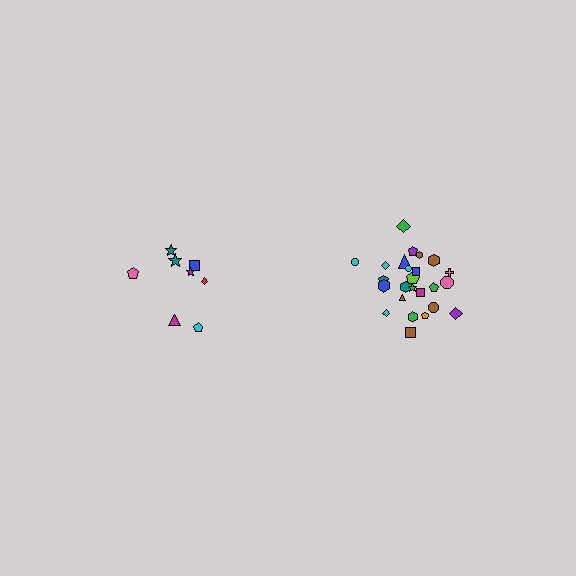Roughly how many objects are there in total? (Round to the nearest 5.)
Roughly 35 objects in total.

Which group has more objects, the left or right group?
The right group.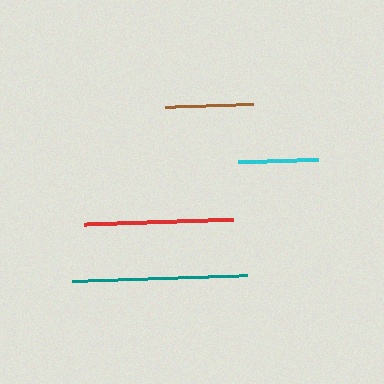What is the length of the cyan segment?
The cyan segment is approximately 80 pixels long.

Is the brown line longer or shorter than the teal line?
The teal line is longer than the brown line.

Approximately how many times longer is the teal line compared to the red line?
The teal line is approximately 1.2 times the length of the red line.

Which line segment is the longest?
The teal line is the longest at approximately 175 pixels.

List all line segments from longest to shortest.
From longest to shortest: teal, red, brown, cyan.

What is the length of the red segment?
The red segment is approximately 148 pixels long.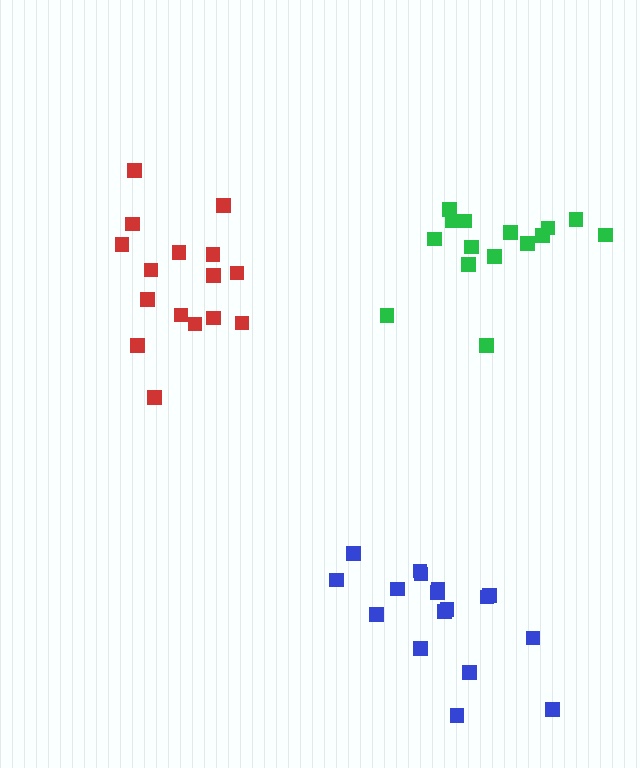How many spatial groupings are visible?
There are 3 spatial groupings.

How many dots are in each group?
Group 1: 17 dots, Group 2: 16 dots, Group 3: 15 dots (48 total).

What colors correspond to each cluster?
The clusters are colored: blue, red, green.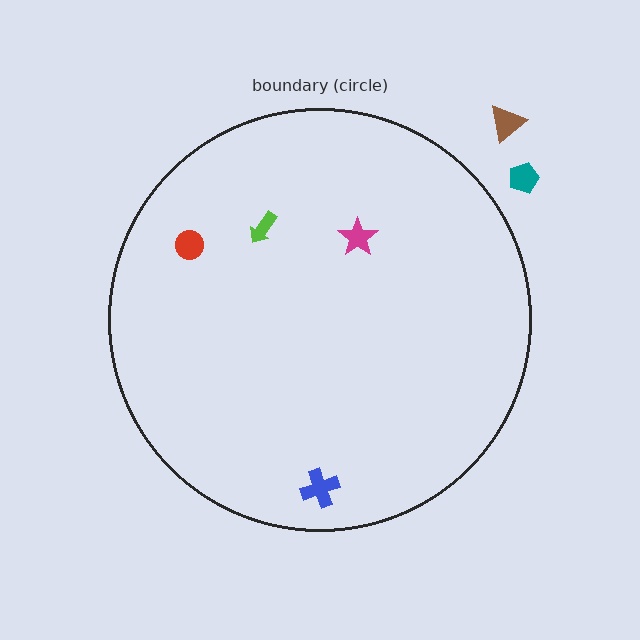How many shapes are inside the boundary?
4 inside, 2 outside.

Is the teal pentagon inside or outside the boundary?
Outside.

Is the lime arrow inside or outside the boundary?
Inside.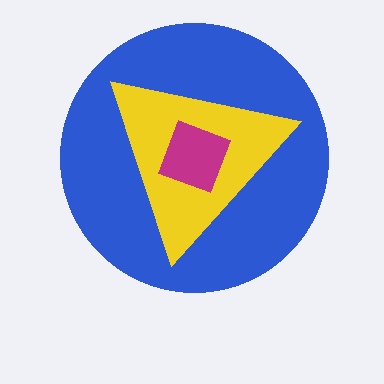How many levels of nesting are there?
3.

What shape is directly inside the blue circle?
The yellow triangle.